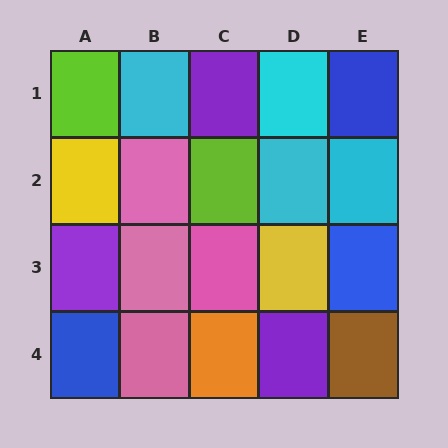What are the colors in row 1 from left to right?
Lime, cyan, purple, cyan, blue.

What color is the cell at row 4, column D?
Purple.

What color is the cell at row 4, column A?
Blue.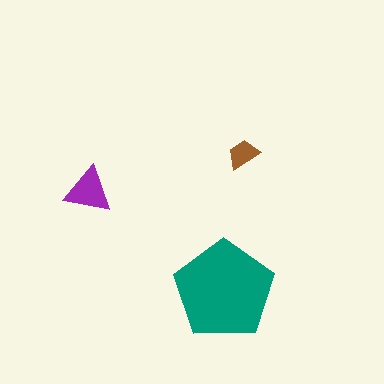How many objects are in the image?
There are 3 objects in the image.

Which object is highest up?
The brown trapezoid is topmost.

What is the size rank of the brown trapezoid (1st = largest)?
3rd.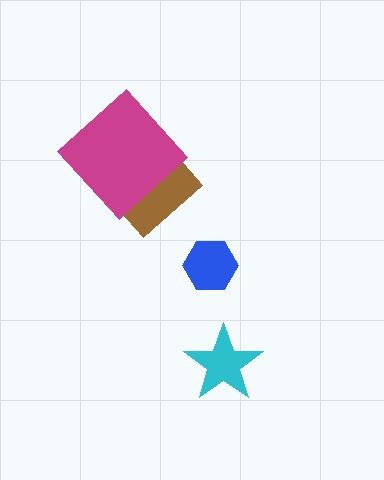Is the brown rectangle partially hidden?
Yes, it is partially covered by another shape.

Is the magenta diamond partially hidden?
No, no other shape covers it.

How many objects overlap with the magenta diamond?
1 object overlaps with the magenta diamond.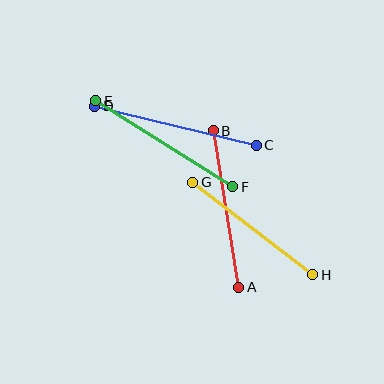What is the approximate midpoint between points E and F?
The midpoint is at approximately (164, 144) pixels.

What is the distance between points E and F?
The distance is approximately 162 pixels.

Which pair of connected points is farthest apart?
Points C and D are farthest apart.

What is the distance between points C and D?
The distance is approximately 166 pixels.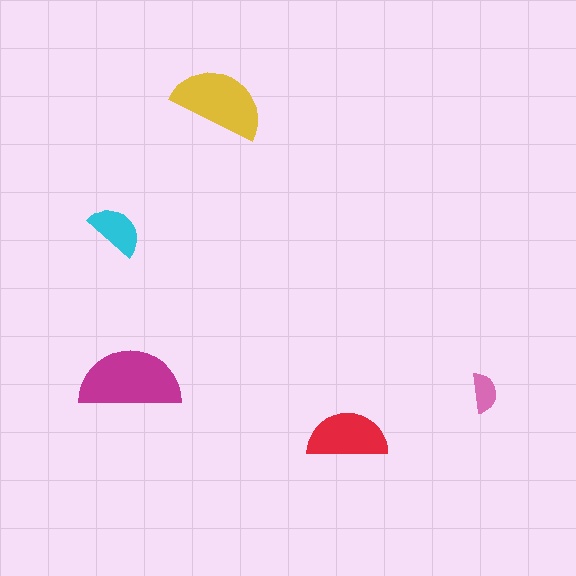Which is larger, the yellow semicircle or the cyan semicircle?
The yellow one.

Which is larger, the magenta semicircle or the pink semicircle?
The magenta one.